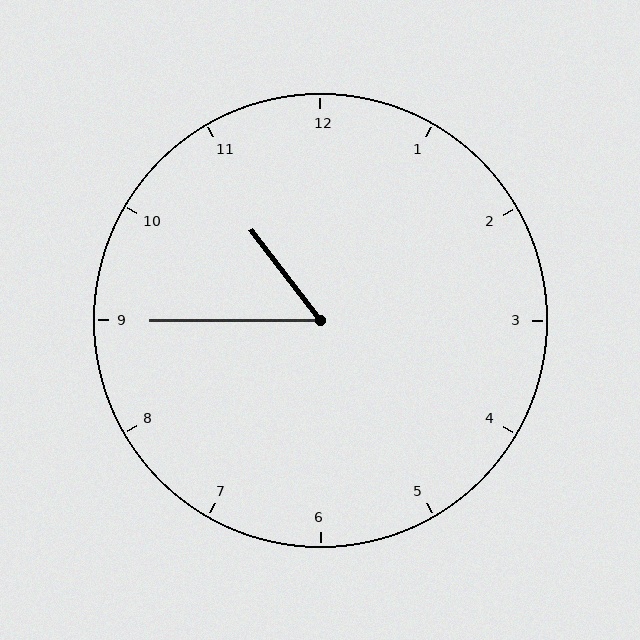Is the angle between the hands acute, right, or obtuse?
It is acute.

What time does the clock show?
10:45.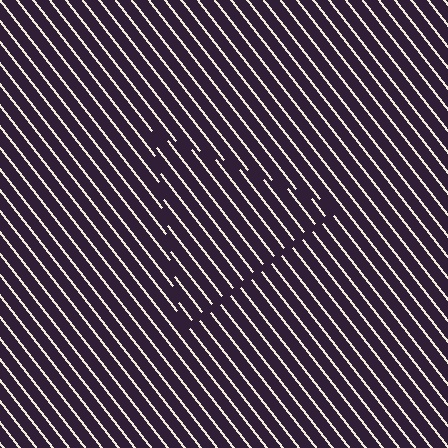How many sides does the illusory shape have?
3 sides — the line-ends trace a triangle.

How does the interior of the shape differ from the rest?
The interior of the shape contains the same grating, shifted by half a period — the contour is defined by the phase discontinuity where line-ends from the inner and outer gratings abut.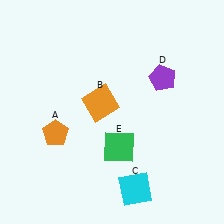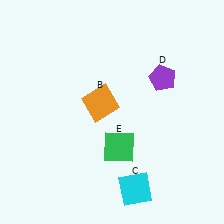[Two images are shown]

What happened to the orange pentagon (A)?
The orange pentagon (A) was removed in Image 2. It was in the bottom-left area of Image 1.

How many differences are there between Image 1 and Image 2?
There is 1 difference between the two images.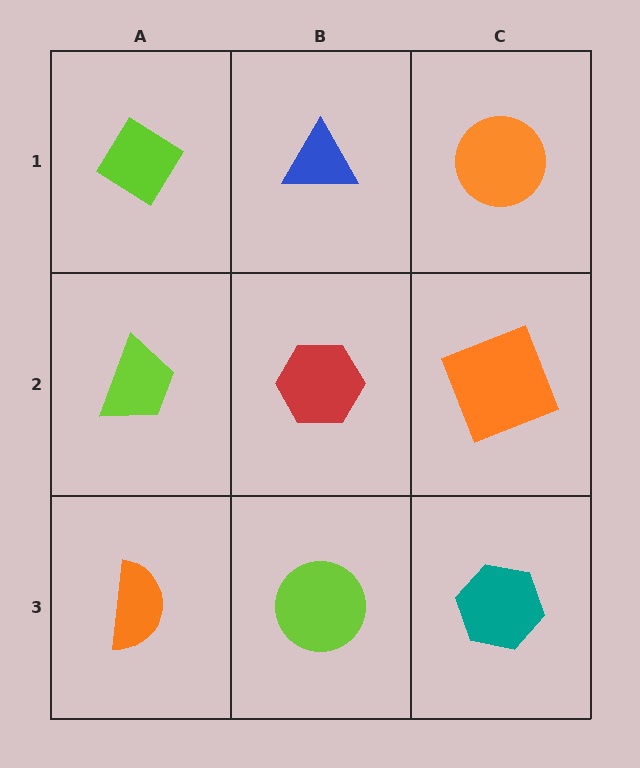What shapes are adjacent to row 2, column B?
A blue triangle (row 1, column B), a lime circle (row 3, column B), a lime trapezoid (row 2, column A), an orange square (row 2, column C).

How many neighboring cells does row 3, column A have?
2.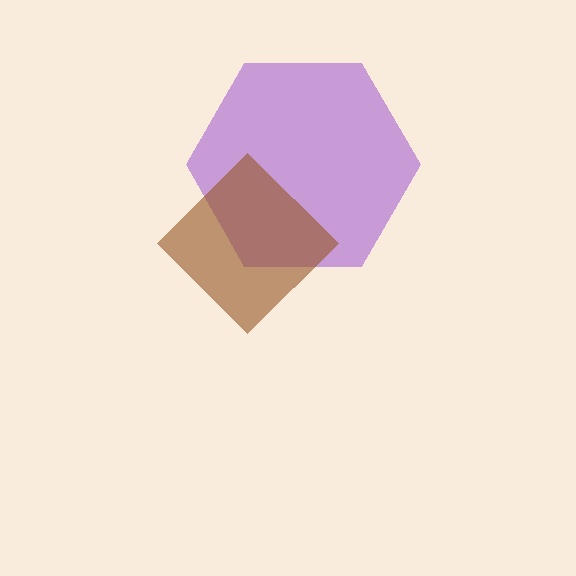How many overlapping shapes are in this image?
There are 2 overlapping shapes in the image.